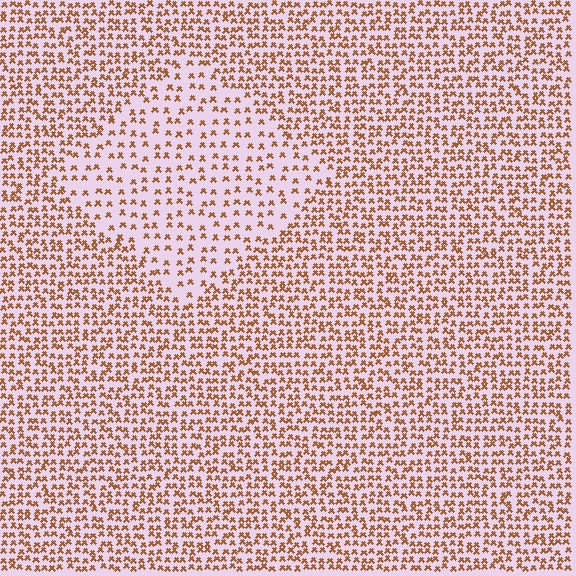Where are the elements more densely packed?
The elements are more densely packed outside the diamond boundary.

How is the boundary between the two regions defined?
The boundary is defined by a change in element density (approximately 2.0x ratio). All elements are the same color, size, and shape.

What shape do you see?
I see a diamond.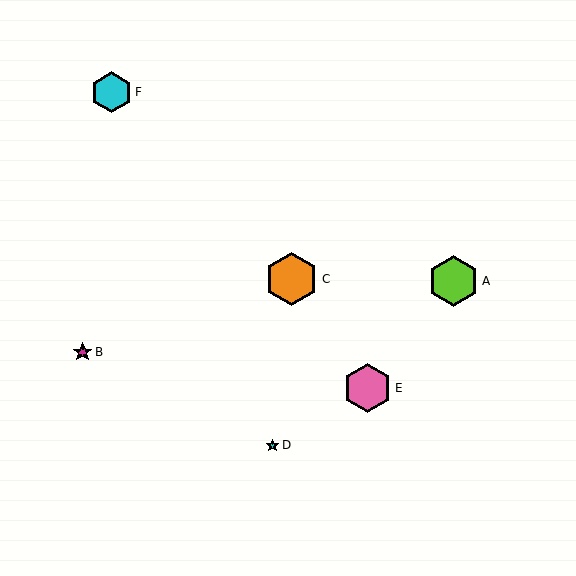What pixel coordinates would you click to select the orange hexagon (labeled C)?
Click at (292, 279) to select the orange hexagon C.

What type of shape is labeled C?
Shape C is an orange hexagon.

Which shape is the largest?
The orange hexagon (labeled C) is the largest.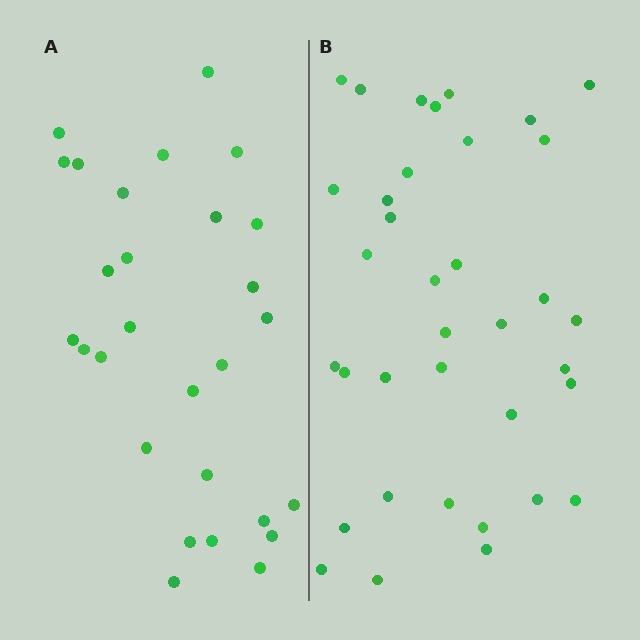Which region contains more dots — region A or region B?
Region B (the right region) has more dots.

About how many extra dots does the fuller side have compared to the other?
Region B has roughly 8 or so more dots than region A.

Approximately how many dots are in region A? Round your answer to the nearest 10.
About 30 dots. (The exact count is 28, which rounds to 30.)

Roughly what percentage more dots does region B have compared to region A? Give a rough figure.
About 30% more.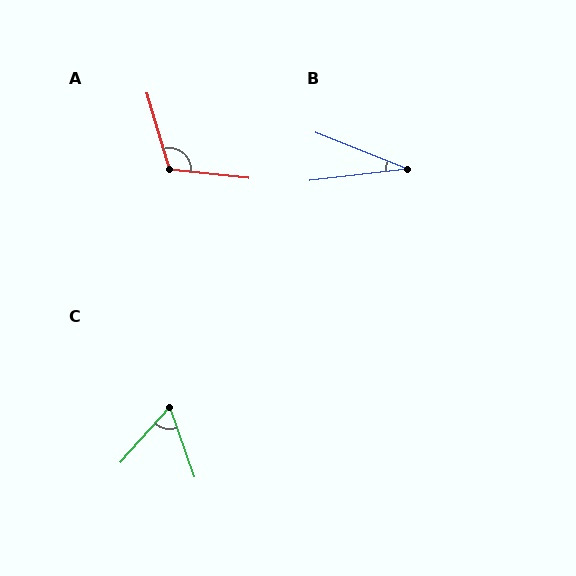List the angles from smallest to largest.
B (29°), C (61°), A (112°).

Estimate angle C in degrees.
Approximately 61 degrees.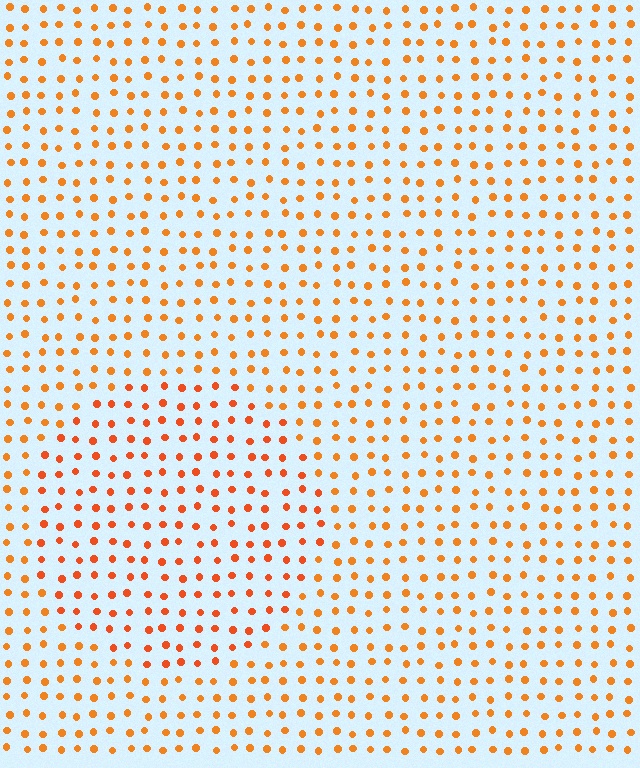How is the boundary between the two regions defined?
The boundary is defined purely by a slight shift in hue (about 16 degrees). Spacing, size, and orientation are identical on both sides.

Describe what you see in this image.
The image is filled with small orange elements in a uniform arrangement. A circle-shaped region is visible where the elements are tinted to a slightly different hue, forming a subtle color boundary.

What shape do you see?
I see a circle.